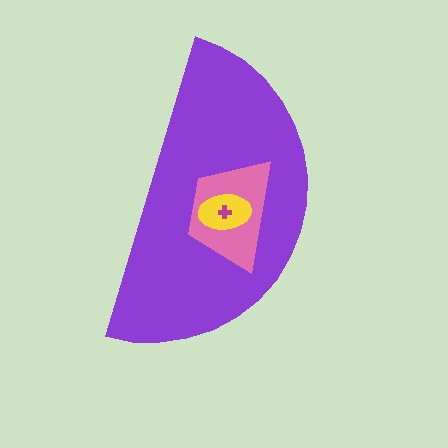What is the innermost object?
The magenta cross.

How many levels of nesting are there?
4.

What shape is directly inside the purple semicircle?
The pink trapezoid.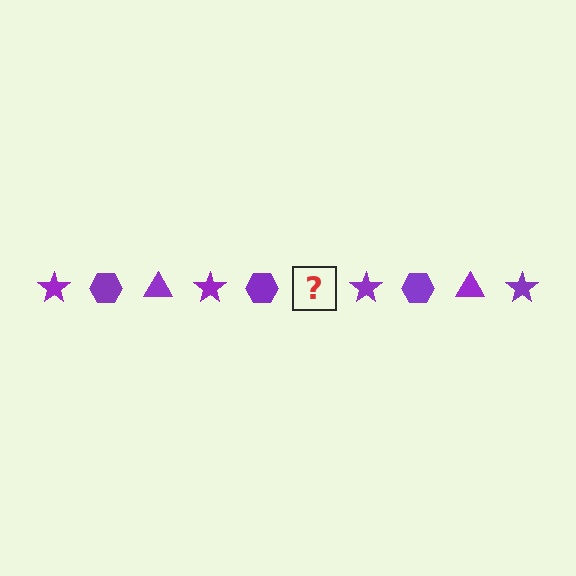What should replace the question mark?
The question mark should be replaced with a purple triangle.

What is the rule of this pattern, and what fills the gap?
The rule is that the pattern cycles through star, hexagon, triangle shapes in purple. The gap should be filled with a purple triangle.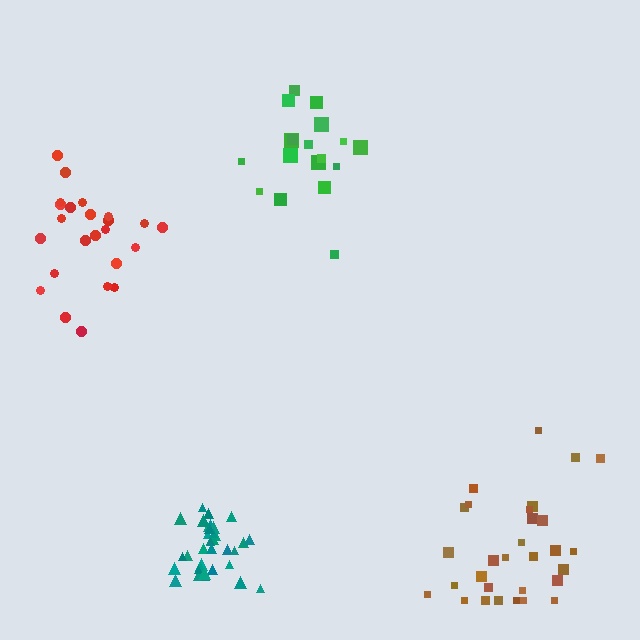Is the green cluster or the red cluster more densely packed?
Red.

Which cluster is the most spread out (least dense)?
Brown.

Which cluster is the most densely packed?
Teal.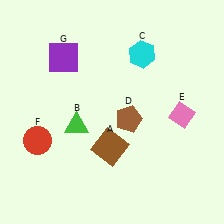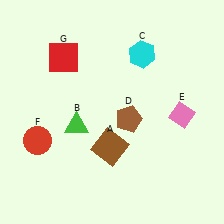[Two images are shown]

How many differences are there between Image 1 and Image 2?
There is 1 difference between the two images.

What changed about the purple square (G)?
In Image 1, G is purple. In Image 2, it changed to red.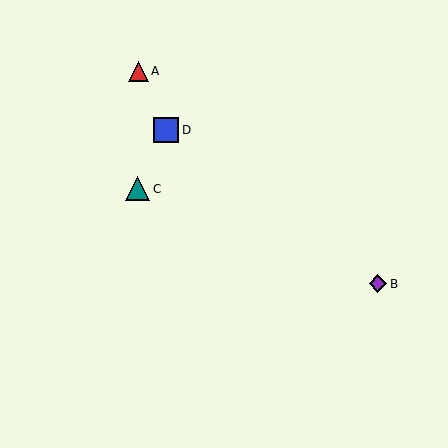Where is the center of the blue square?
The center of the blue square is at (166, 130).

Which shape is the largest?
The blue square (labeled D) is the largest.